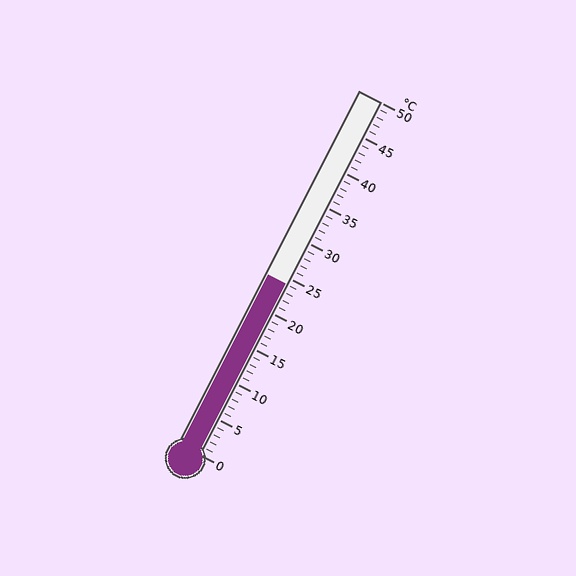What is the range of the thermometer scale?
The thermometer scale ranges from 0°C to 50°C.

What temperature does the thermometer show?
The thermometer shows approximately 24°C.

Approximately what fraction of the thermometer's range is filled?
The thermometer is filled to approximately 50% of its range.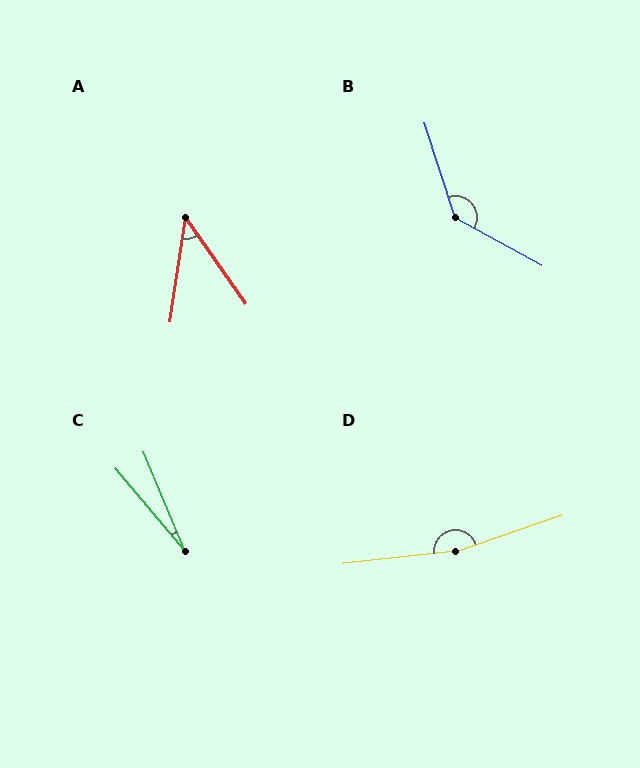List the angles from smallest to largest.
C (18°), A (43°), B (137°), D (168°).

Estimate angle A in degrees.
Approximately 43 degrees.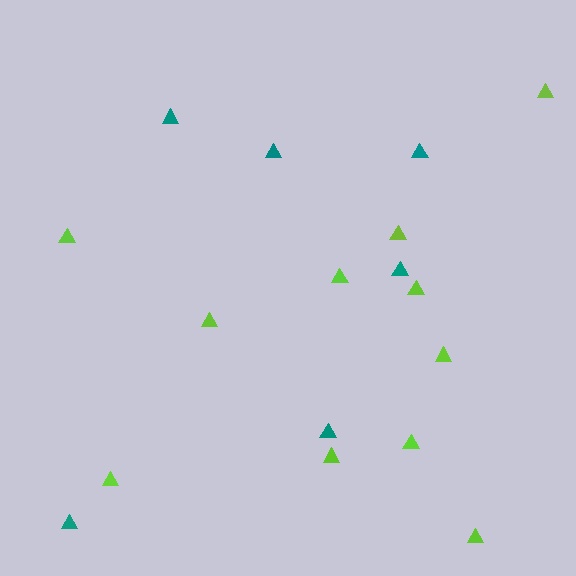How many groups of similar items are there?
There are 2 groups: one group of teal triangles (6) and one group of lime triangles (11).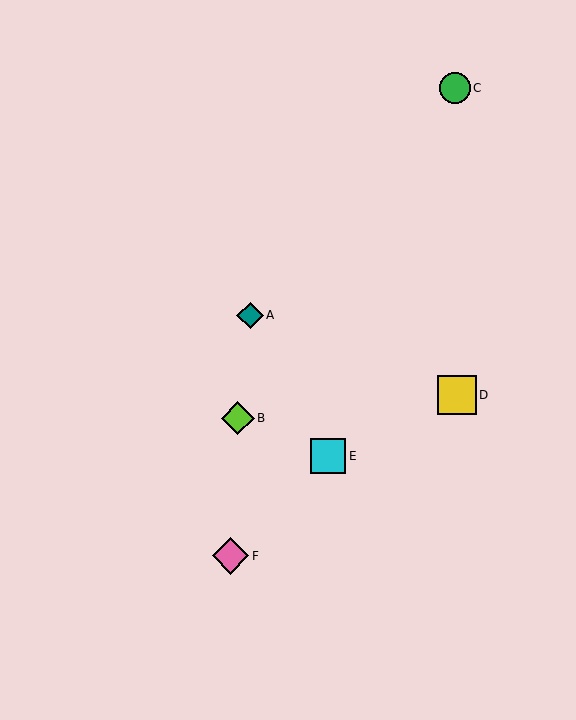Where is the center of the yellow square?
The center of the yellow square is at (457, 395).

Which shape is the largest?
The yellow square (labeled D) is the largest.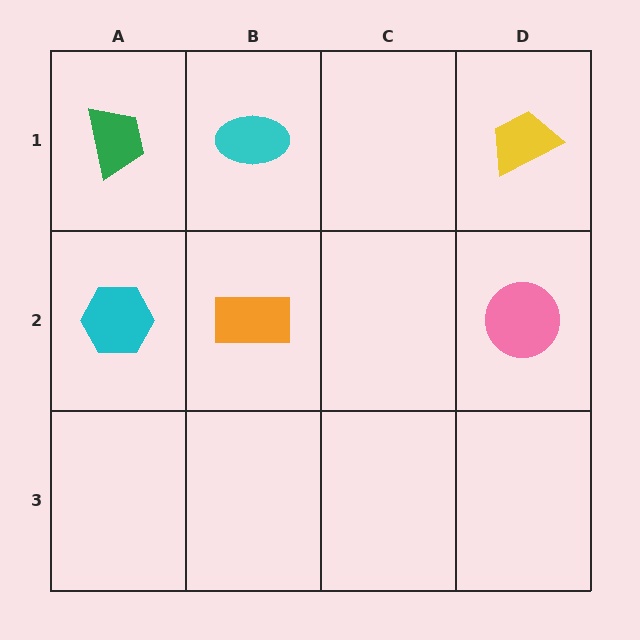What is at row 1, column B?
A cyan ellipse.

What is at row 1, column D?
A yellow trapezoid.